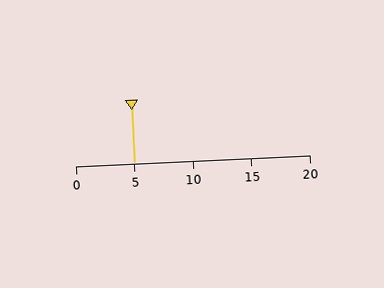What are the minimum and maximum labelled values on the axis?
The axis runs from 0 to 20.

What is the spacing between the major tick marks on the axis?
The major ticks are spaced 5 apart.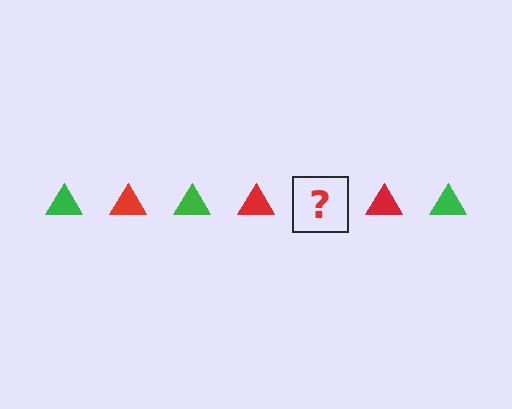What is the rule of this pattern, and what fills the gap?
The rule is that the pattern cycles through green, red triangles. The gap should be filled with a green triangle.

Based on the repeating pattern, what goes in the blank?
The blank should be a green triangle.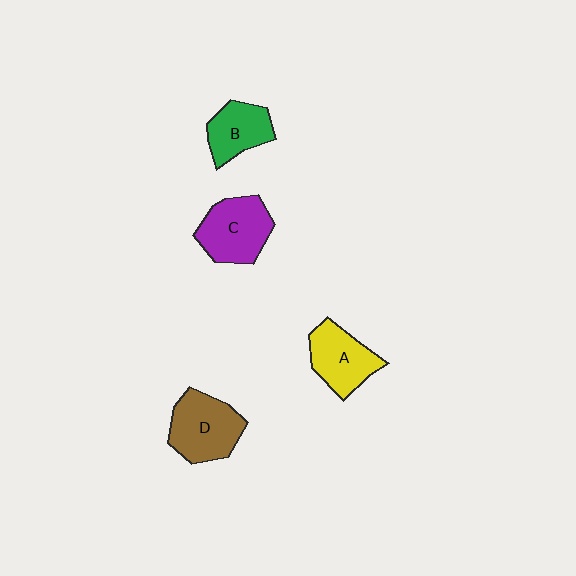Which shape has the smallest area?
Shape B (green).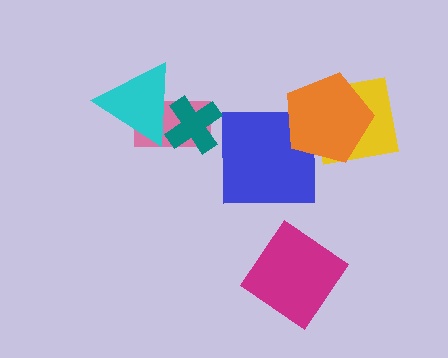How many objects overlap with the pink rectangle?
2 objects overlap with the pink rectangle.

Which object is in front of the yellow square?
The orange pentagon is in front of the yellow square.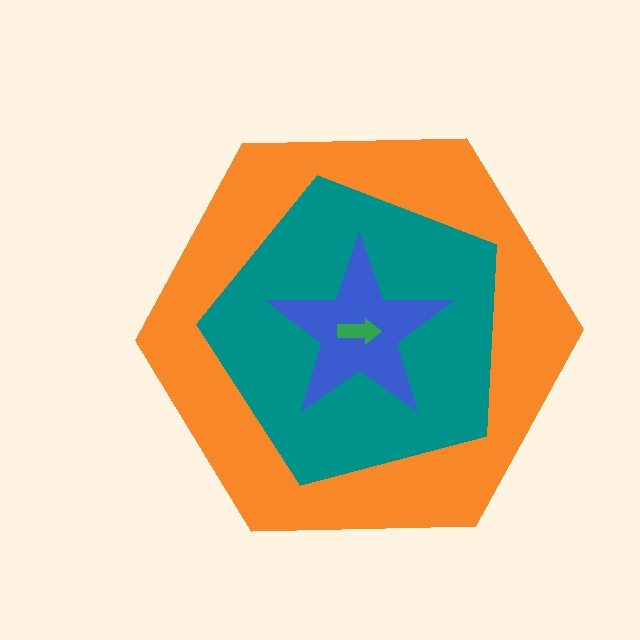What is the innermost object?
The green arrow.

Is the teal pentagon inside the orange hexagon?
Yes.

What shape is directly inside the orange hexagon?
The teal pentagon.